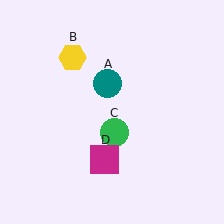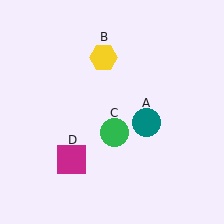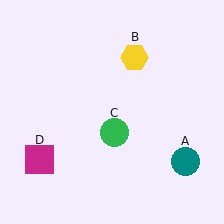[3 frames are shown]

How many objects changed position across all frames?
3 objects changed position: teal circle (object A), yellow hexagon (object B), magenta square (object D).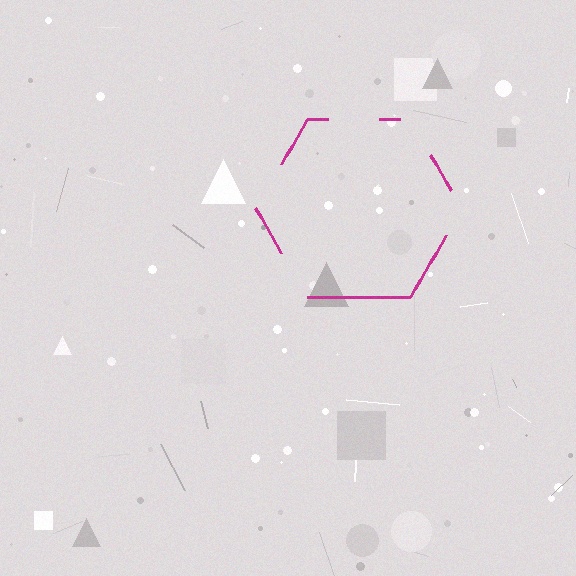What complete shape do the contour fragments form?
The contour fragments form a hexagon.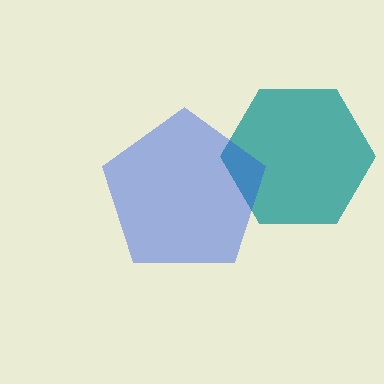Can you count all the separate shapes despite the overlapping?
Yes, there are 2 separate shapes.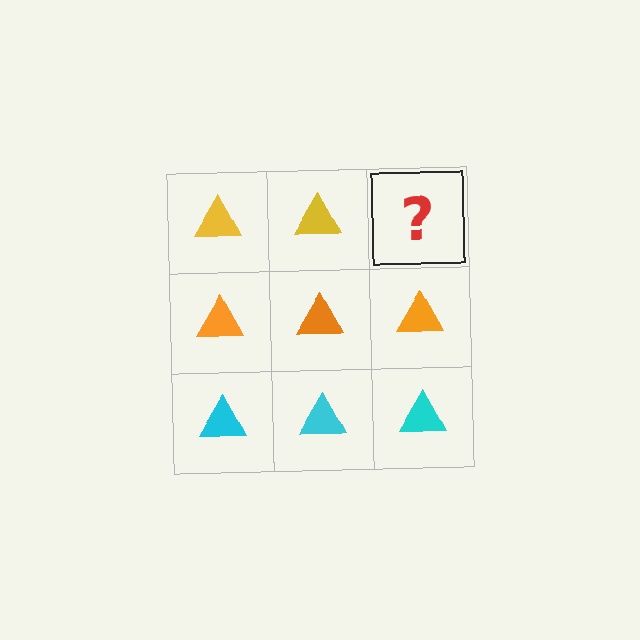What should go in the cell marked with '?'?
The missing cell should contain a yellow triangle.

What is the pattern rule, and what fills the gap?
The rule is that each row has a consistent color. The gap should be filled with a yellow triangle.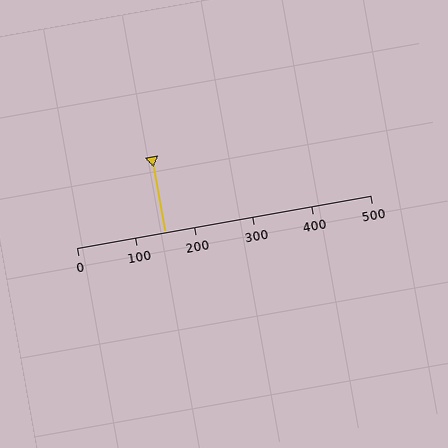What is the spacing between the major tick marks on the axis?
The major ticks are spaced 100 apart.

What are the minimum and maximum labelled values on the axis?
The axis runs from 0 to 500.